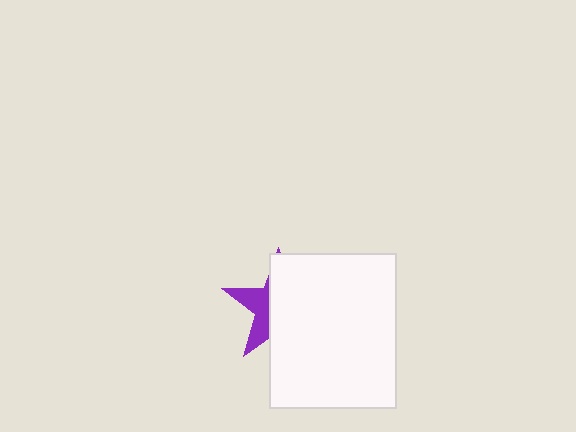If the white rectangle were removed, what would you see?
You would see the complete purple star.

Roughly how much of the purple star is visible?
A small part of it is visible (roughly 35%).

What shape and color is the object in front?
The object in front is a white rectangle.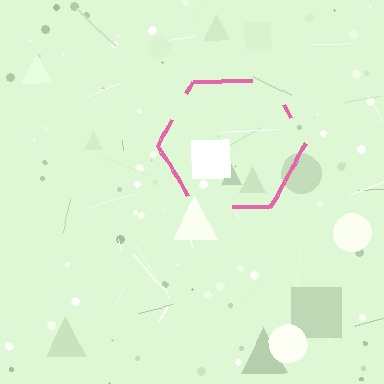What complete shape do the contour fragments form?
The contour fragments form a hexagon.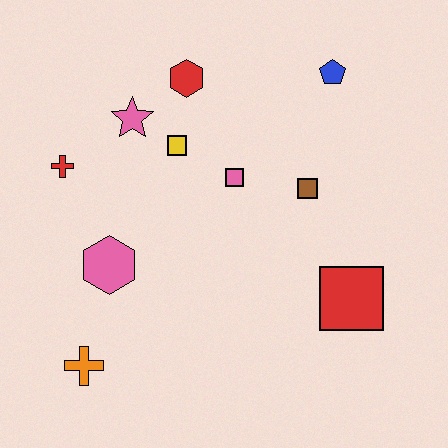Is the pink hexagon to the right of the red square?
No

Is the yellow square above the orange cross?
Yes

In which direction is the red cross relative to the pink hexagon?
The red cross is above the pink hexagon.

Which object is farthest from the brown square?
The orange cross is farthest from the brown square.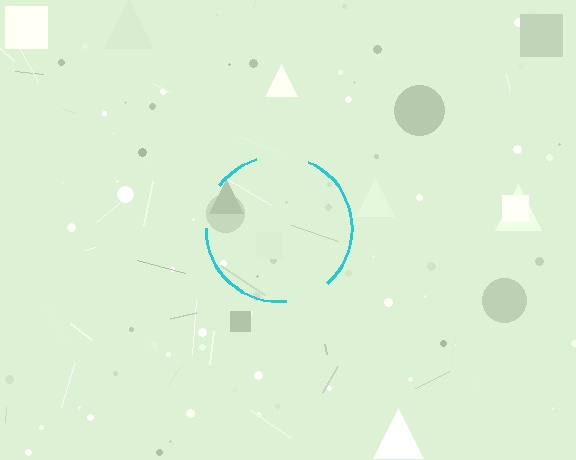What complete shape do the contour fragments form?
The contour fragments form a circle.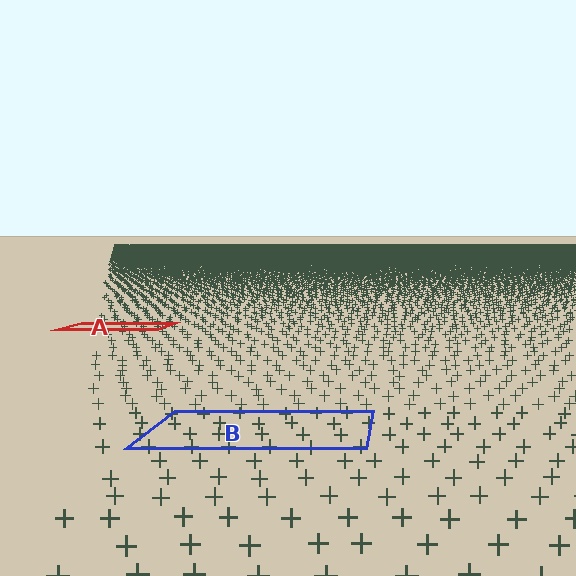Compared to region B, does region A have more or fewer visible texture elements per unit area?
Region A has more texture elements per unit area — they are packed more densely because it is farther away.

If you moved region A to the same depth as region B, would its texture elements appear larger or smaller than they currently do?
They would appear larger. At a closer depth, the same texture elements are projected at a bigger on-screen size.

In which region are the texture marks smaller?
The texture marks are smaller in region A, because it is farther away.